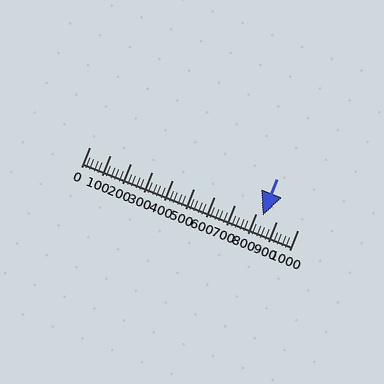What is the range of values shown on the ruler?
The ruler shows values from 0 to 1000.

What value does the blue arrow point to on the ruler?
The blue arrow points to approximately 833.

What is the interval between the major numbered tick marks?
The major tick marks are spaced 100 units apart.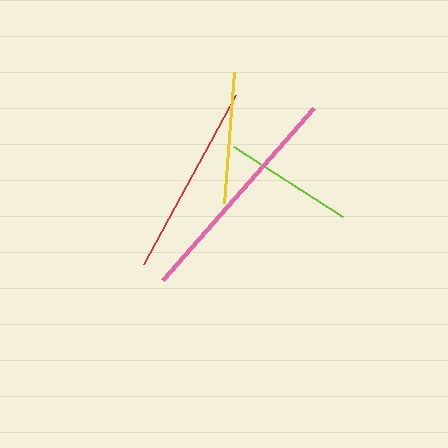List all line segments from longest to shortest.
From longest to shortest: pink, red, yellow, lime.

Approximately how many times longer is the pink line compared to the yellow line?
The pink line is approximately 1.7 times the length of the yellow line.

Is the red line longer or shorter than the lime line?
The red line is longer than the lime line.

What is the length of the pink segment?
The pink segment is approximately 229 pixels long.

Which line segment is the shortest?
The lime line is the shortest at approximately 129 pixels.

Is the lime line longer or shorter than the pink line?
The pink line is longer than the lime line.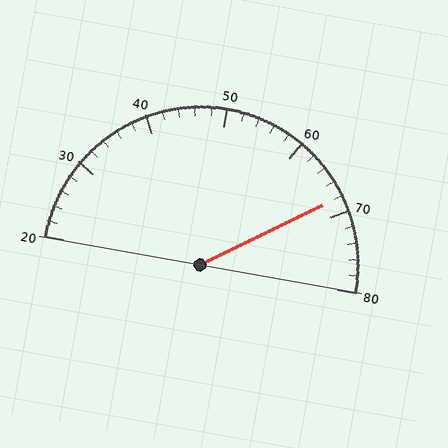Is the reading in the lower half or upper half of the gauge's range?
The reading is in the upper half of the range (20 to 80).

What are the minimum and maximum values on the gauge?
The gauge ranges from 20 to 80.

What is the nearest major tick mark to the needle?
The nearest major tick mark is 70.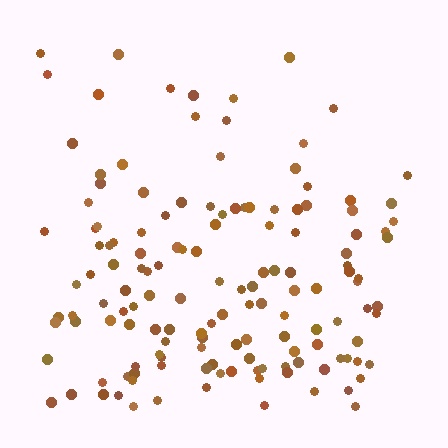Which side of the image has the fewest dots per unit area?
The top.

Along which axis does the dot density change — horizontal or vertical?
Vertical.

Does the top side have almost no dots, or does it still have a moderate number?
Still a moderate number, just noticeably fewer than the bottom.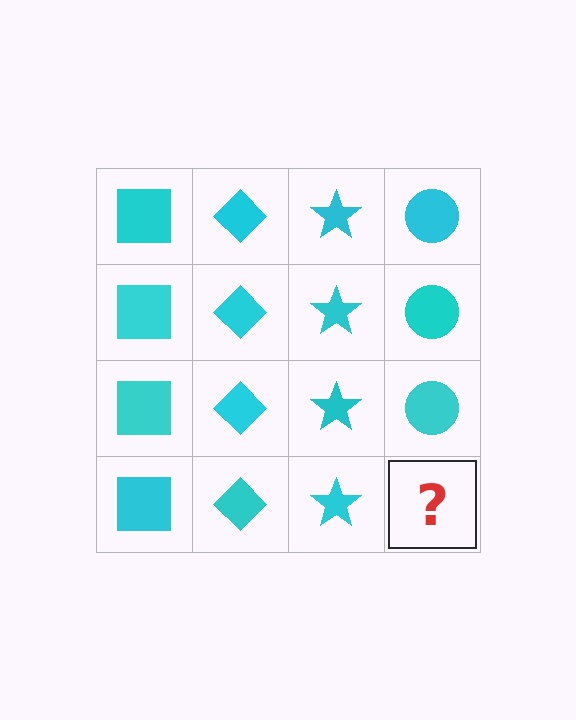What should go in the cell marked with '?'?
The missing cell should contain a cyan circle.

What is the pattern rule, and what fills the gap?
The rule is that each column has a consistent shape. The gap should be filled with a cyan circle.